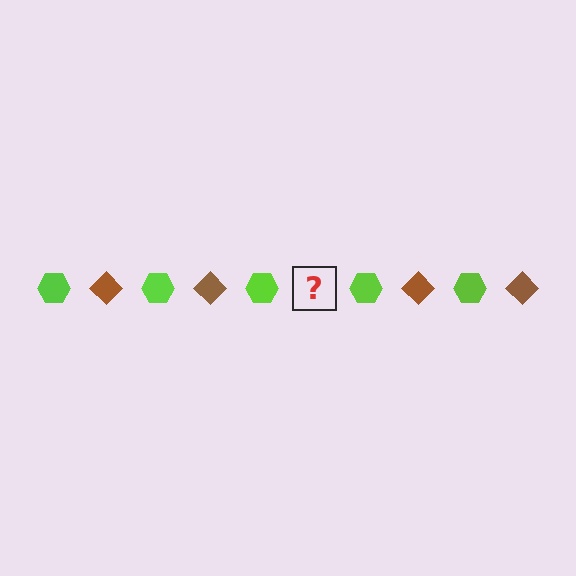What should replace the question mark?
The question mark should be replaced with a brown diamond.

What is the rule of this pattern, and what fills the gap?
The rule is that the pattern alternates between lime hexagon and brown diamond. The gap should be filled with a brown diamond.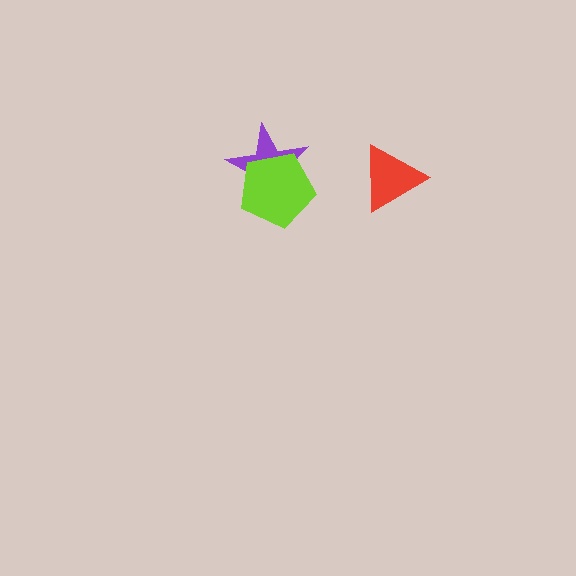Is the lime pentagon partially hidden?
No, no other shape covers it.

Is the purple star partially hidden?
Yes, it is partially covered by another shape.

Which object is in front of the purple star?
The lime pentagon is in front of the purple star.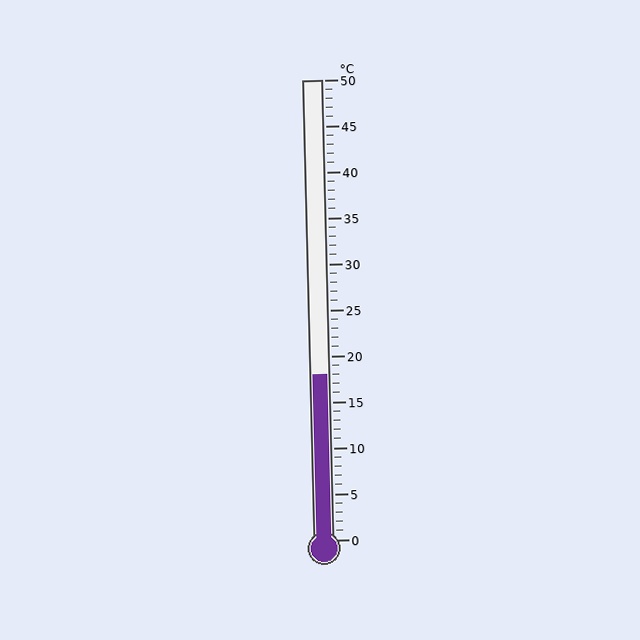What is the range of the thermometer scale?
The thermometer scale ranges from 0°C to 50°C.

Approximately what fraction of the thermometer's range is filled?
The thermometer is filled to approximately 35% of its range.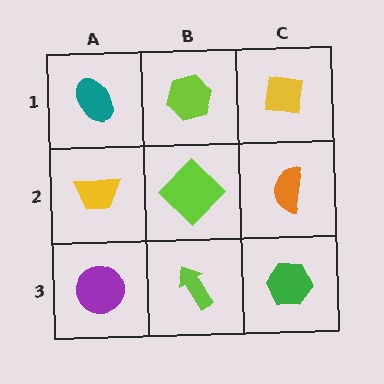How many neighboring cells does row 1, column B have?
3.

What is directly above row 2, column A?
A teal ellipse.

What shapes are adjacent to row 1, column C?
An orange semicircle (row 2, column C), a lime hexagon (row 1, column B).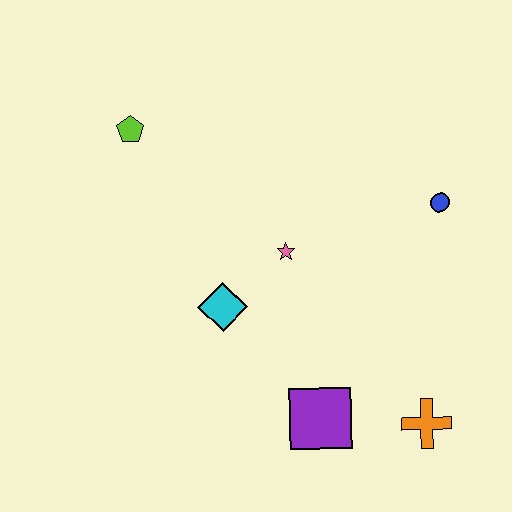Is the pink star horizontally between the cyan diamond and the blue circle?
Yes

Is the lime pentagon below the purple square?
No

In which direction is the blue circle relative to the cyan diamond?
The blue circle is to the right of the cyan diamond.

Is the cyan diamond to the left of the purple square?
Yes